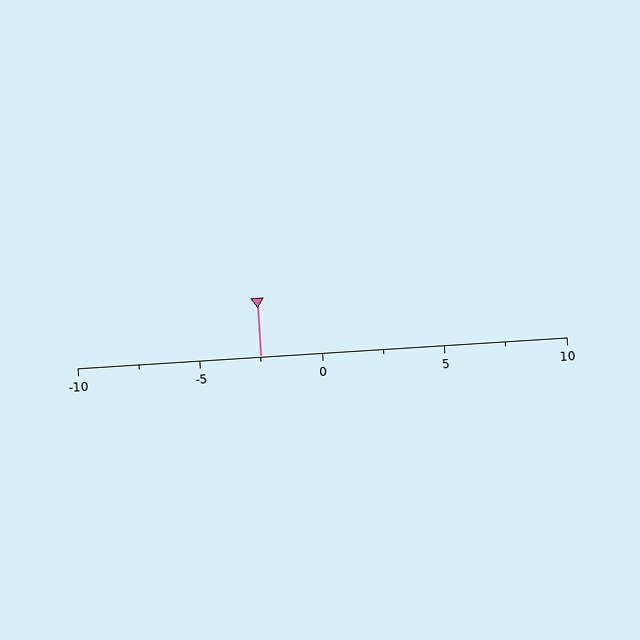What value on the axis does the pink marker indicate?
The marker indicates approximately -2.5.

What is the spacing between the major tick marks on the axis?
The major ticks are spaced 5 apart.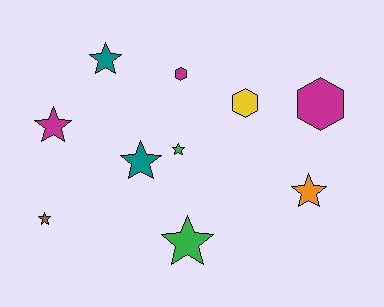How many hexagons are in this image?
There are 3 hexagons.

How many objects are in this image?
There are 10 objects.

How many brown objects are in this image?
There is 1 brown object.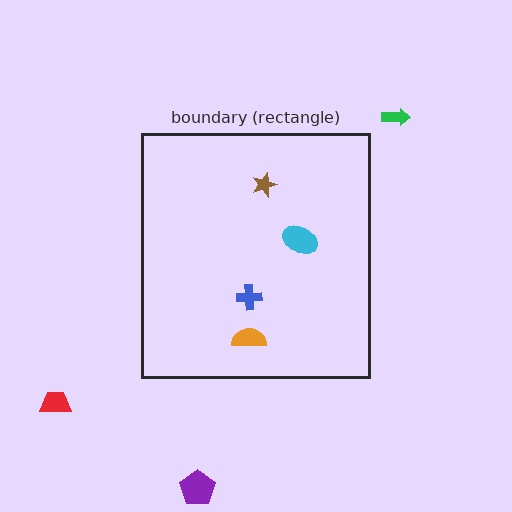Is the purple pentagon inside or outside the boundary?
Outside.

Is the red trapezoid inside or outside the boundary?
Outside.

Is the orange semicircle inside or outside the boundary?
Inside.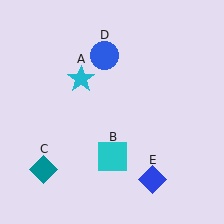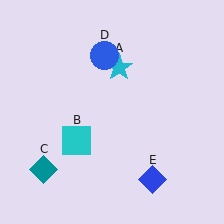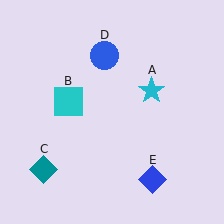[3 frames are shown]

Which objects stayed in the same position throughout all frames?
Teal diamond (object C) and blue circle (object D) and blue diamond (object E) remained stationary.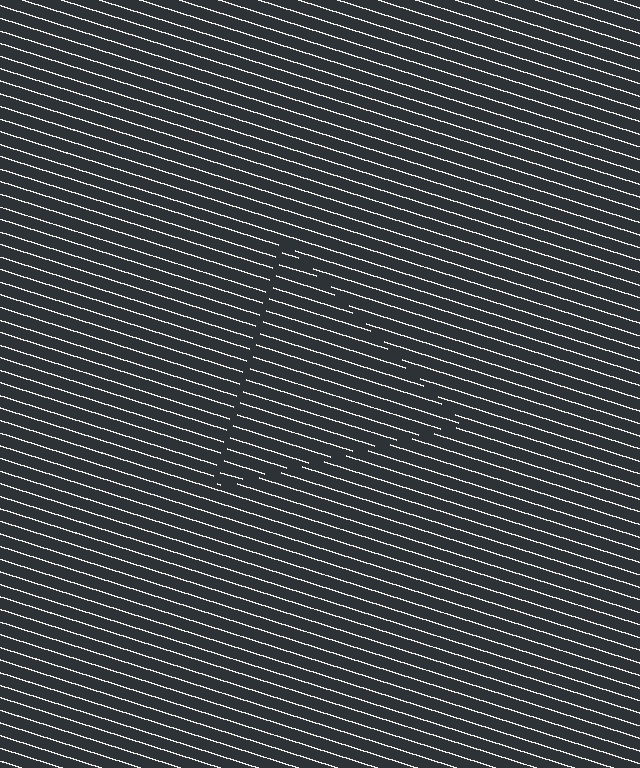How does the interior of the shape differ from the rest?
The interior of the shape contains the same grating, shifted by half a period — the contour is defined by the phase discontinuity where line-ends from the inner and outer gratings abut.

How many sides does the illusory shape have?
3 sides — the line-ends trace a triangle.